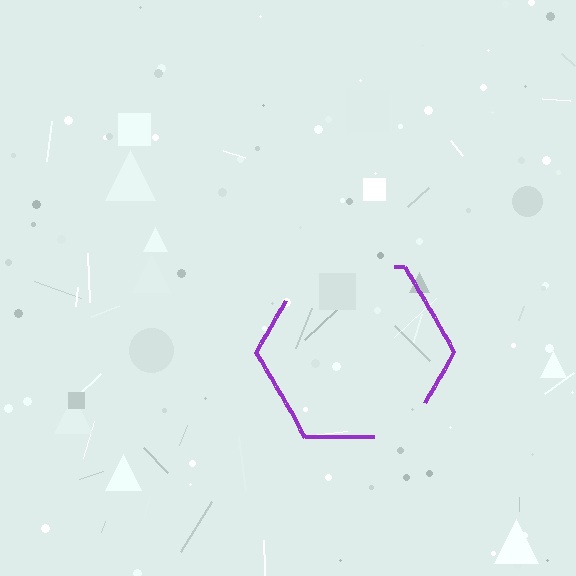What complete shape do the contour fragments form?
The contour fragments form a hexagon.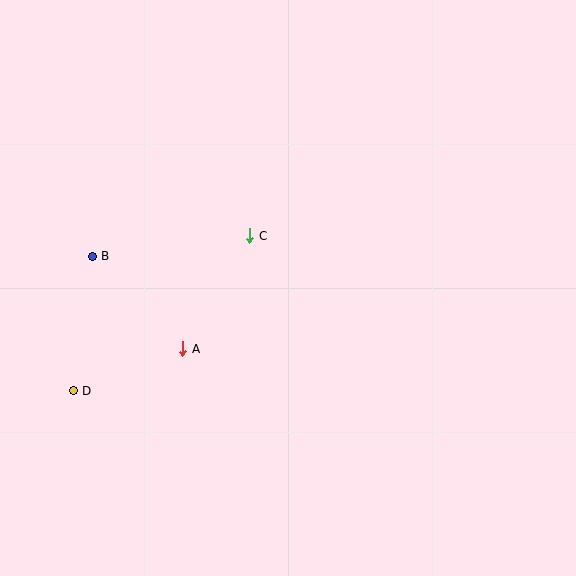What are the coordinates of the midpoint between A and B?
The midpoint between A and B is at (137, 303).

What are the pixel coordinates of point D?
Point D is at (73, 391).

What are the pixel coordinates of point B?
Point B is at (92, 256).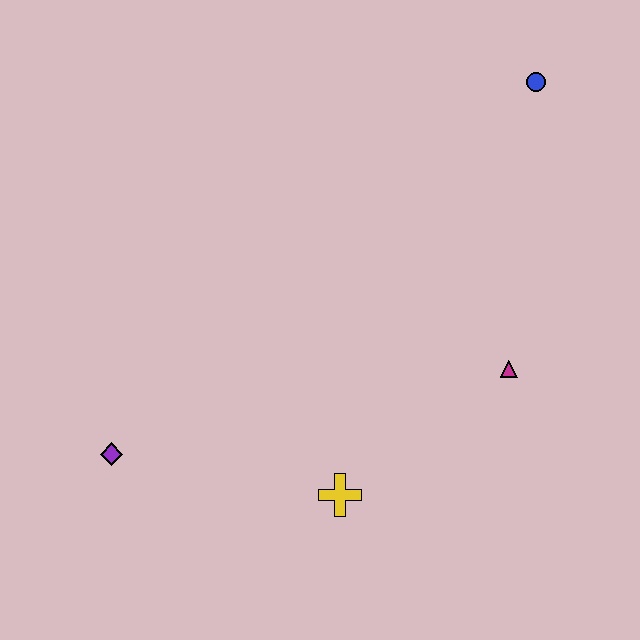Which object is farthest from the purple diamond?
The blue circle is farthest from the purple diamond.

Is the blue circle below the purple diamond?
No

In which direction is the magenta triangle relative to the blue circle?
The magenta triangle is below the blue circle.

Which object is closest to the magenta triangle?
The yellow cross is closest to the magenta triangle.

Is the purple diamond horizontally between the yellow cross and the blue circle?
No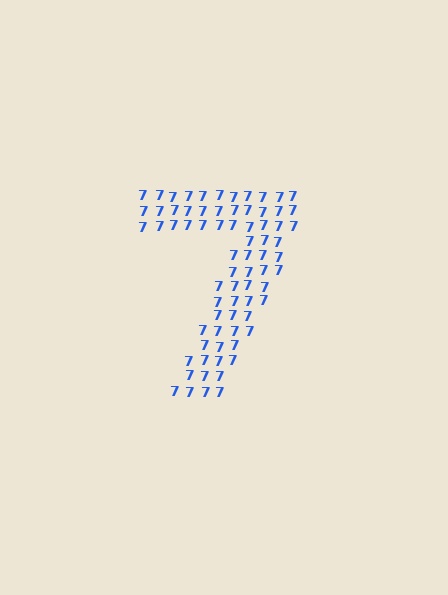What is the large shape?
The large shape is the digit 7.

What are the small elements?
The small elements are digit 7's.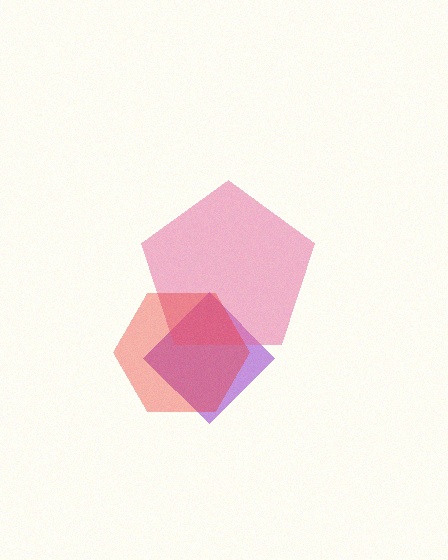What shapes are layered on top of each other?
The layered shapes are: a purple diamond, a pink pentagon, a red hexagon.